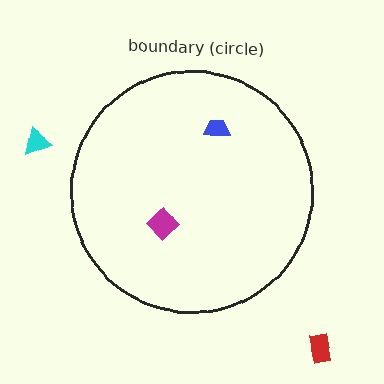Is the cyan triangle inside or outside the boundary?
Outside.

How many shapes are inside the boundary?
2 inside, 2 outside.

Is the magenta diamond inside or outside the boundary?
Inside.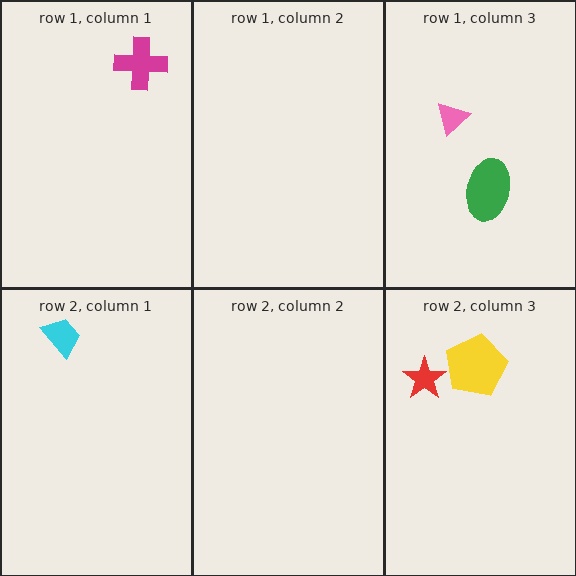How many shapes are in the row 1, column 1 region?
1.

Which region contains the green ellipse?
The row 1, column 3 region.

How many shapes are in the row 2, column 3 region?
2.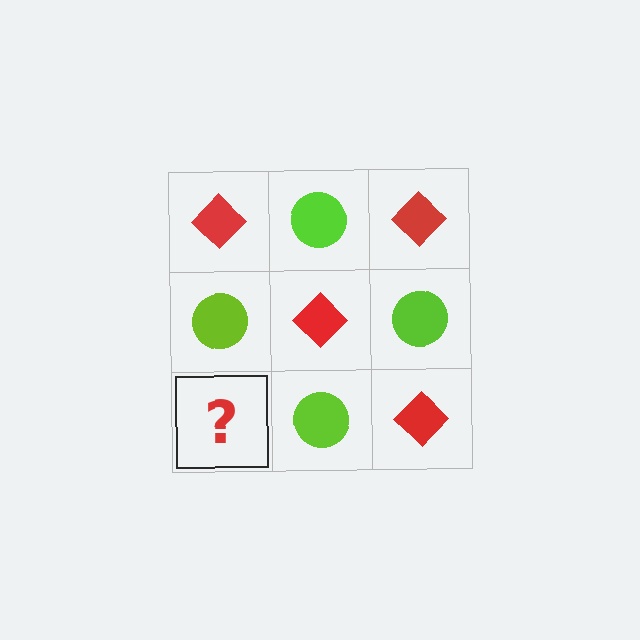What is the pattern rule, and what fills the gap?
The rule is that it alternates red diamond and lime circle in a checkerboard pattern. The gap should be filled with a red diamond.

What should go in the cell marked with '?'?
The missing cell should contain a red diamond.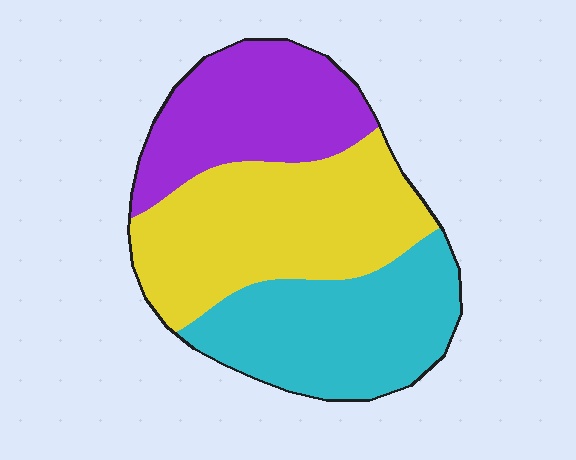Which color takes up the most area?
Yellow, at roughly 40%.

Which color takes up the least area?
Purple, at roughly 25%.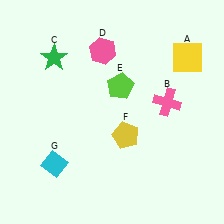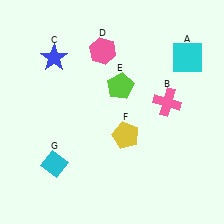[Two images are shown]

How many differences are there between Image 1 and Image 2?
There are 2 differences between the two images.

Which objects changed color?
A changed from yellow to cyan. C changed from green to blue.